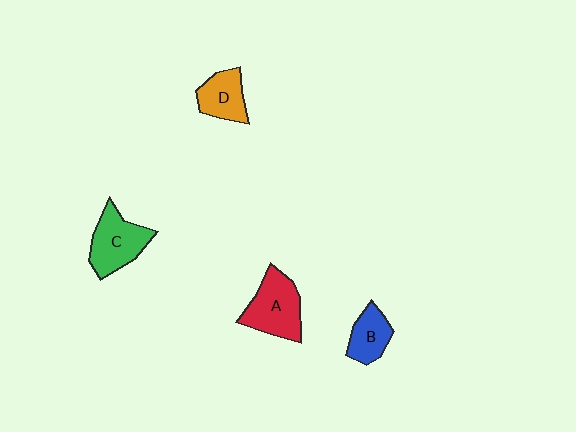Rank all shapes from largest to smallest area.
From largest to smallest: A (red), C (green), D (orange), B (blue).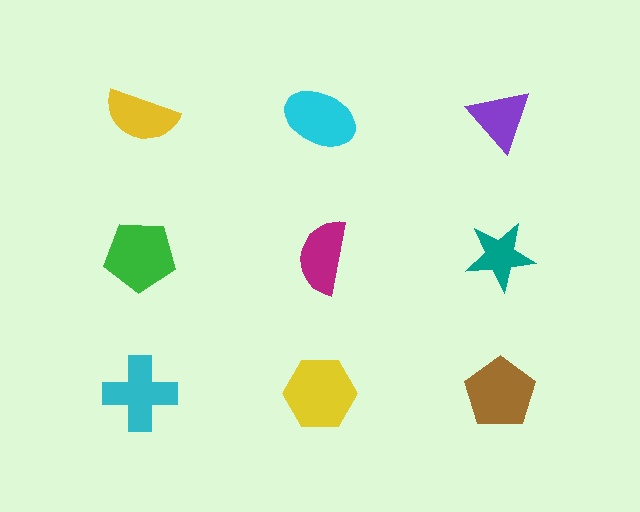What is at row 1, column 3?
A purple triangle.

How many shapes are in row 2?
3 shapes.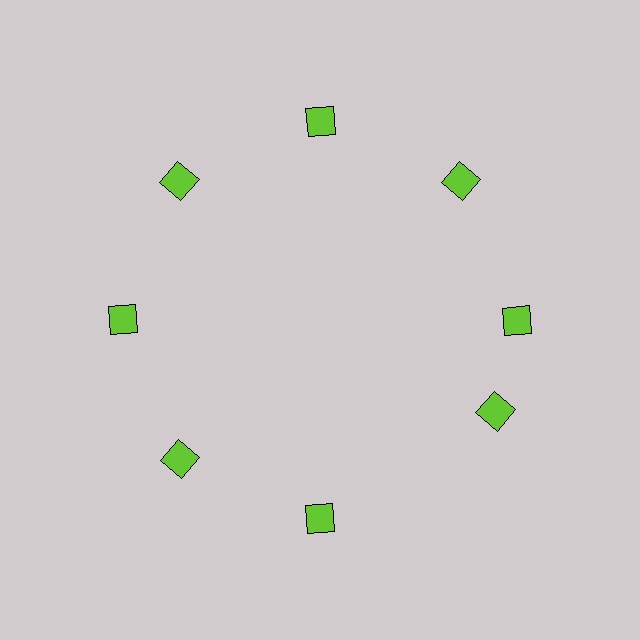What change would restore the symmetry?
The symmetry would be restored by rotating it back into even spacing with its neighbors so that all 8 diamonds sit at equal angles and equal distance from the center.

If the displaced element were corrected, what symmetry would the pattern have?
It would have 8-fold rotational symmetry — the pattern would map onto itself every 45 degrees.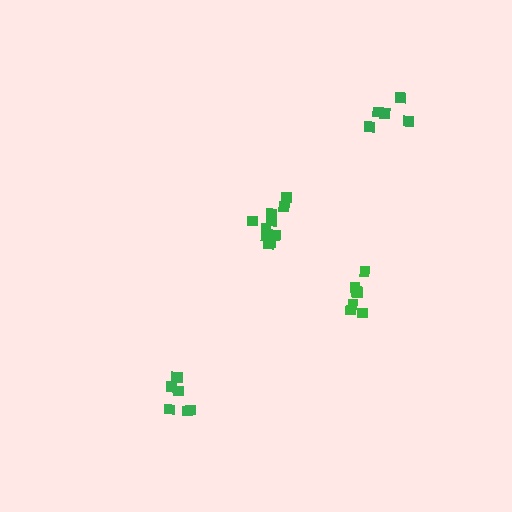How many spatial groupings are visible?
There are 4 spatial groupings.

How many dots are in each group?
Group 1: 5 dots, Group 2: 10 dots, Group 3: 7 dots, Group 4: 7 dots (29 total).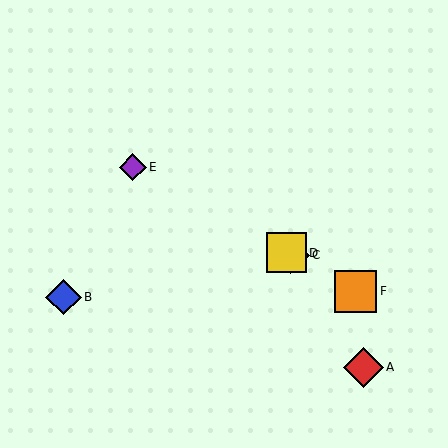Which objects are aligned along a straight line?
Objects C, D, E, F are aligned along a straight line.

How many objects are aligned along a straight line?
4 objects (C, D, E, F) are aligned along a straight line.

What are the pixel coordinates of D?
Object D is at (286, 253).